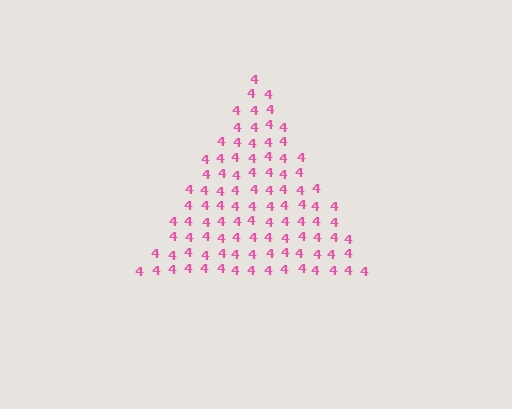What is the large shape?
The large shape is a triangle.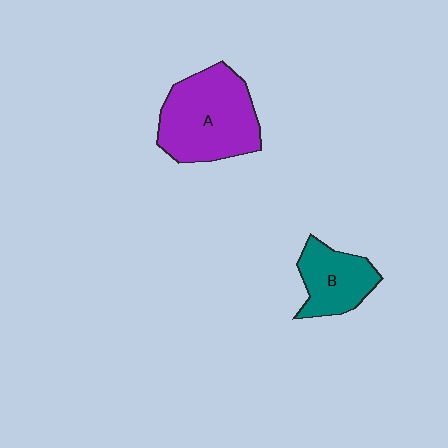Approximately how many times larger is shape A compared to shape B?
Approximately 1.7 times.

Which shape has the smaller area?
Shape B (teal).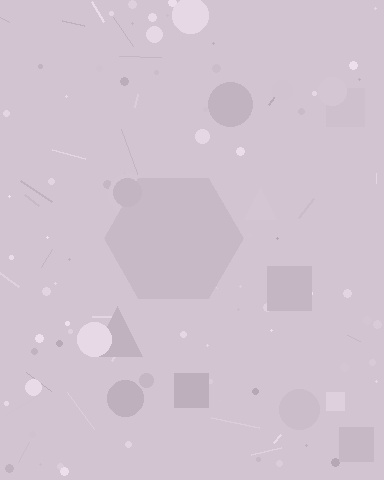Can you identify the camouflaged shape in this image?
The camouflaged shape is a hexagon.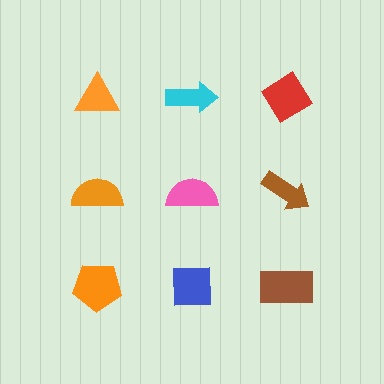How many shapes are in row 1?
3 shapes.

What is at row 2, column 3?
A brown arrow.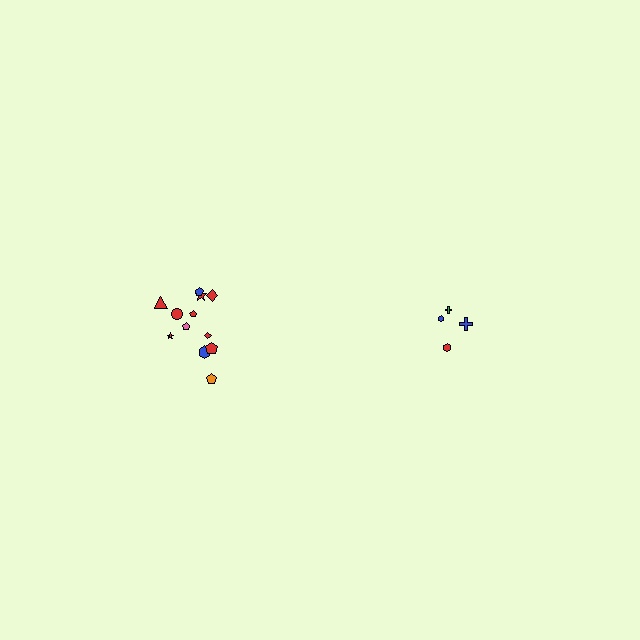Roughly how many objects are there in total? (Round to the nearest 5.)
Roughly 15 objects in total.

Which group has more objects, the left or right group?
The left group.